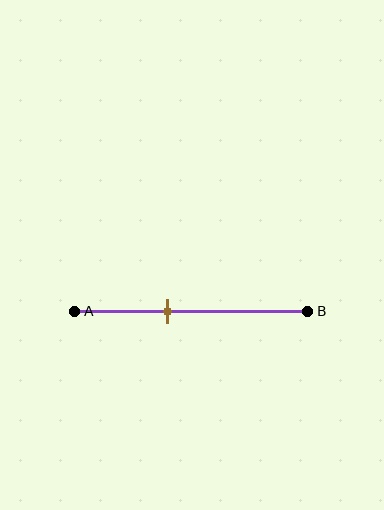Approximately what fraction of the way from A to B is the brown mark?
The brown mark is approximately 40% of the way from A to B.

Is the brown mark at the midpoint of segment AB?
No, the mark is at about 40% from A, not at the 50% midpoint.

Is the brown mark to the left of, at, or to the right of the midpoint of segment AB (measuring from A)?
The brown mark is to the left of the midpoint of segment AB.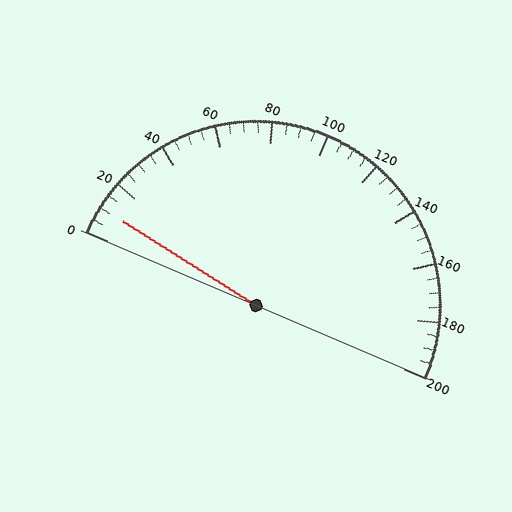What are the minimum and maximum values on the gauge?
The gauge ranges from 0 to 200.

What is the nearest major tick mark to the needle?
The nearest major tick mark is 0.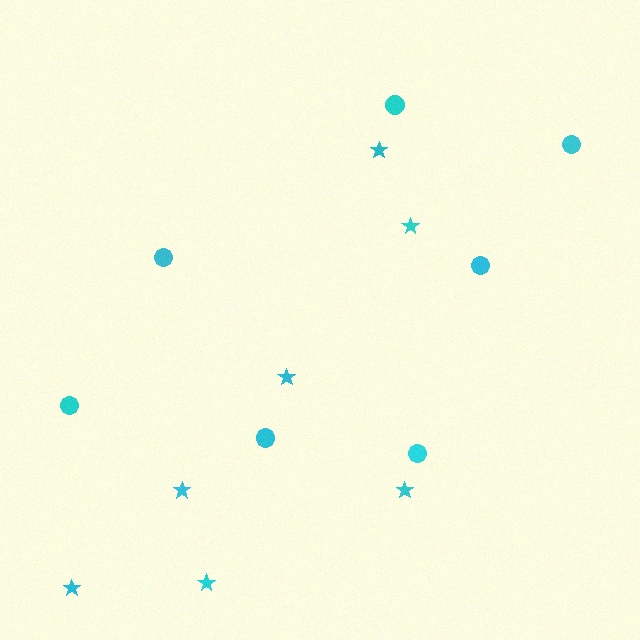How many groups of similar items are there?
There are 2 groups: one group of stars (7) and one group of circles (7).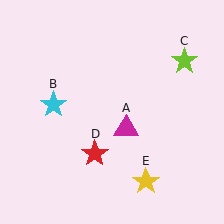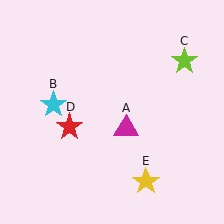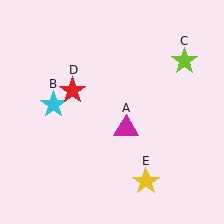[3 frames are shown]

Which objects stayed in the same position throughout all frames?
Magenta triangle (object A) and cyan star (object B) and lime star (object C) and yellow star (object E) remained stationary.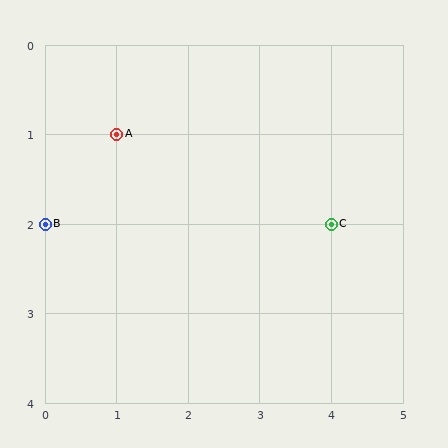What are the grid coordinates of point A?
Point A is at grid coordinates (1, 1).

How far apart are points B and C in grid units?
Points B and C are 4 columns apart.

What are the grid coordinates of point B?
Point B is at grid coordinates (0, 2).